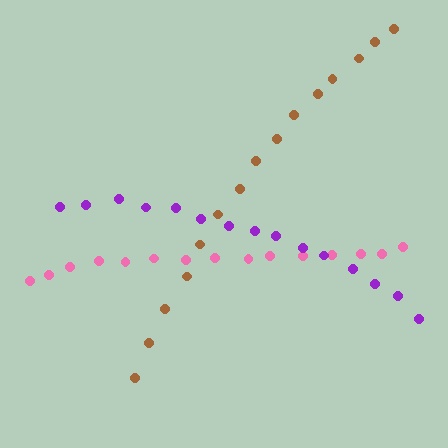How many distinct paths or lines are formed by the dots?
There are 3 distinct paths.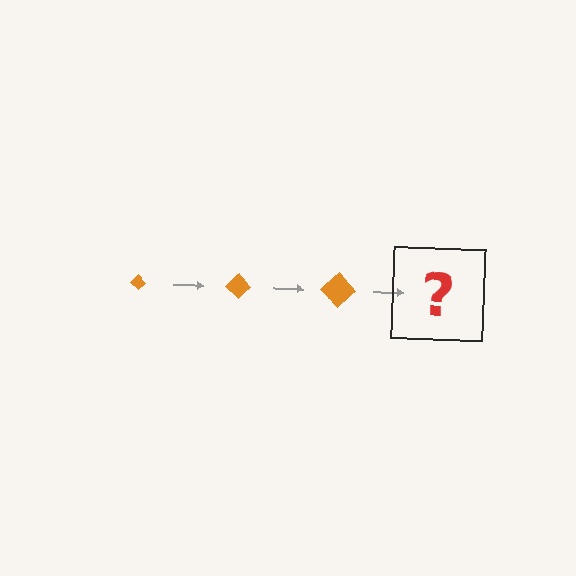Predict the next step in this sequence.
The next step is an orange diamond, larger than the previous one.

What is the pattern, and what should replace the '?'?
The pattern is that the diamond gets progressively larger each step. The '?' should be an orange diamond, larger than the previous one.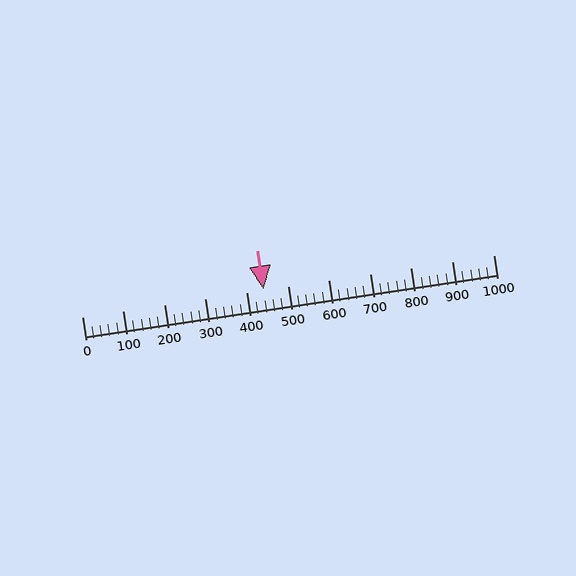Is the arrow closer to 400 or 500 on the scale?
The arrow is closer to 400.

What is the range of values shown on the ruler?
The ruler shows values from 0 to 1000.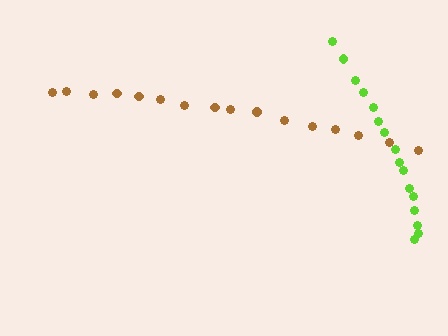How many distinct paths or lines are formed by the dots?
There are 2 distinct paths.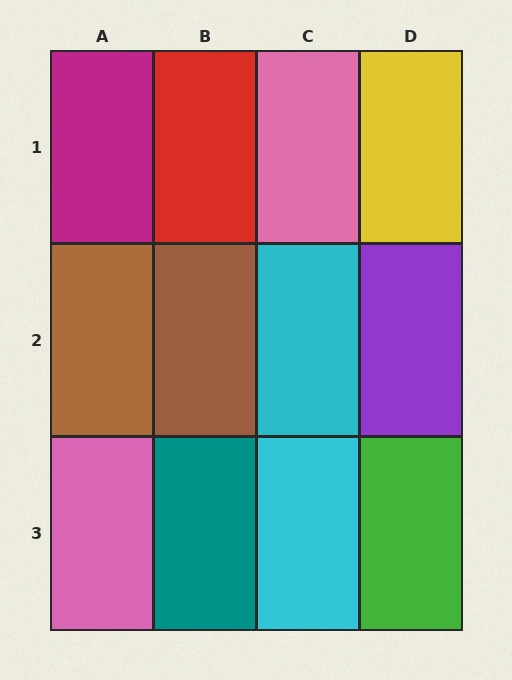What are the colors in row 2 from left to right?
Brown, brown, cyan, purple.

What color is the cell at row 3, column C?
Cyan.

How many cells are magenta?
1 cell is magenta.